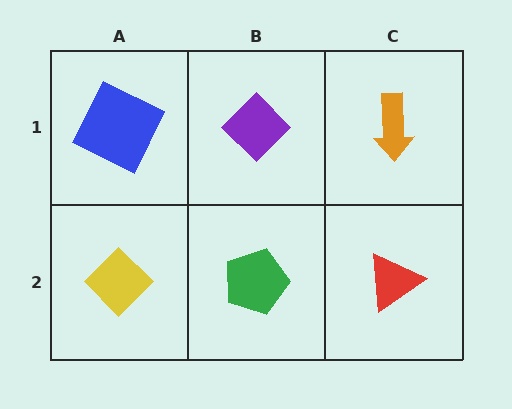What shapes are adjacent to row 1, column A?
A yellow diamond (row 2, column A), a purple diamond (row 1, column B).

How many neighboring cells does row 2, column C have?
2.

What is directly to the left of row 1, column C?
A purple diamond.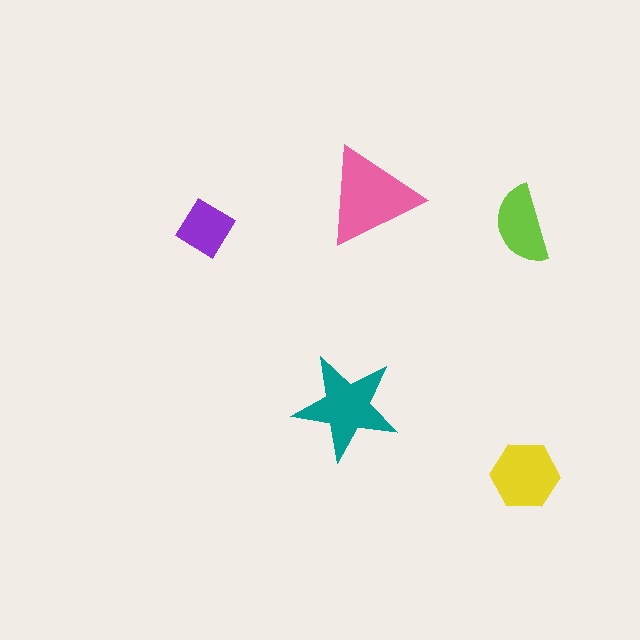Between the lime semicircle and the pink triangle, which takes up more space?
The pink triangle.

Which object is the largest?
The pink triangle.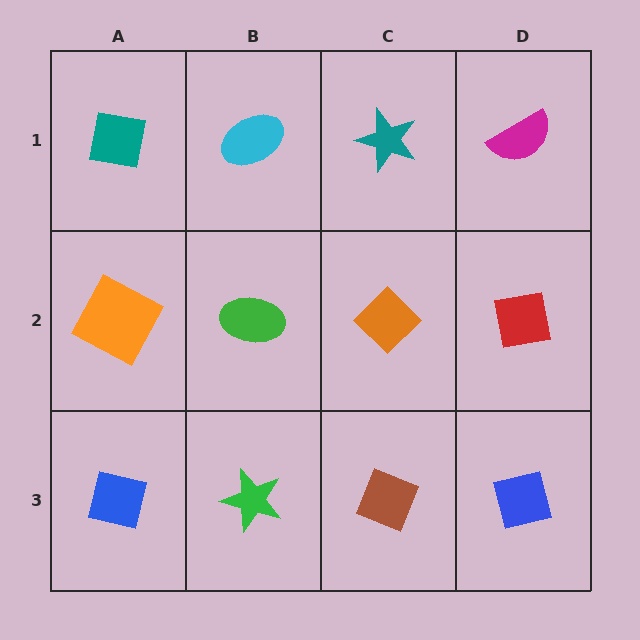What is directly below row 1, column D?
A red square.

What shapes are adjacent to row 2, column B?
A cyan ellipse (row 1, column B), a green star (row 3, column B), an orange square (row 2, column A), an orange diamond (row 2, column C).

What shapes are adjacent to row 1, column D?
A red square (row 2, column D), a teal star (row 1, column C).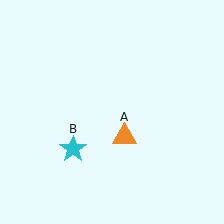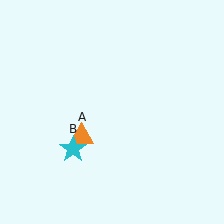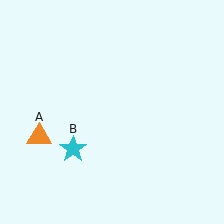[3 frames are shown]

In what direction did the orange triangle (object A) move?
The orange triangle (object A) moved left.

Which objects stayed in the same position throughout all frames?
Cyan star (object B) remained stationary.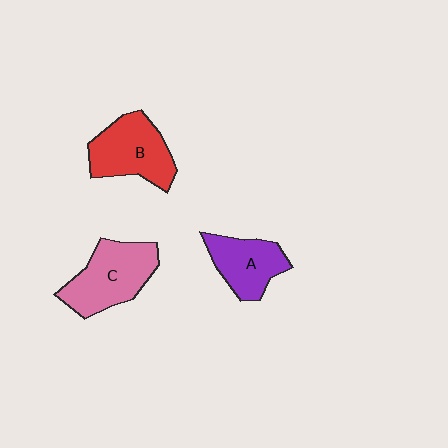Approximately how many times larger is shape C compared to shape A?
Approximately 1.3 times.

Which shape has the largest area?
Shape C (pink).